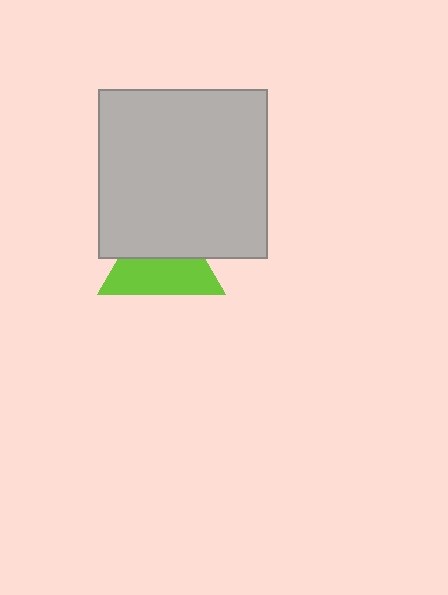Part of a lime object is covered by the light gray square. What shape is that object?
It is a triangle.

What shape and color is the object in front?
The object in front is a light gray square.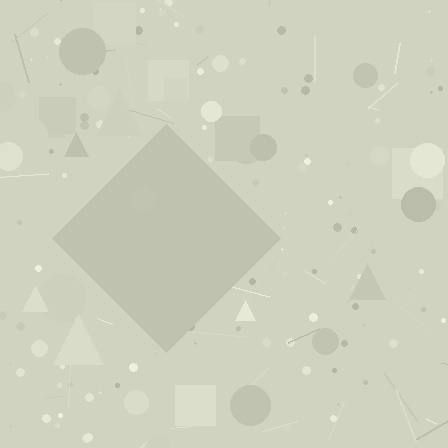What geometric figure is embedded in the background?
A diamond is embedded in the background.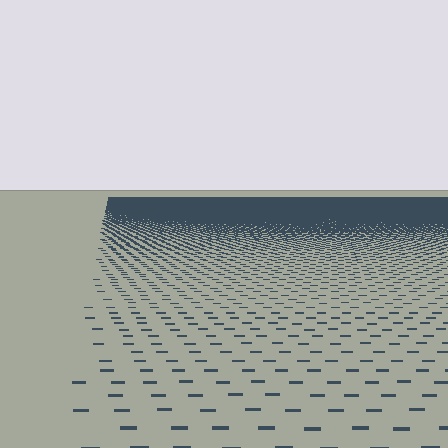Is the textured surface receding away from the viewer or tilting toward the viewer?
The surface is receding away from the viewer. Texture elements get smaller and denser toward the top.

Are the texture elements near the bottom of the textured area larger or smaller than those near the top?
Larger. Near the bottom, elements are closer to the viewer and appear at a bigger on-screen size.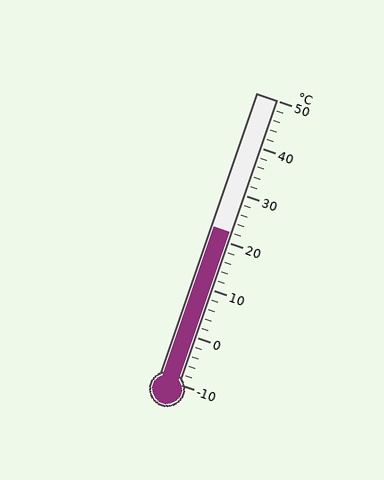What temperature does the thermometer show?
The thermometer shows approximately 22°C.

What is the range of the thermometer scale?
The thermometer scale ranges from -10°C to 50°C.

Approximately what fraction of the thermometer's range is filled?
The thermometer is filled to approximately 55% of its range.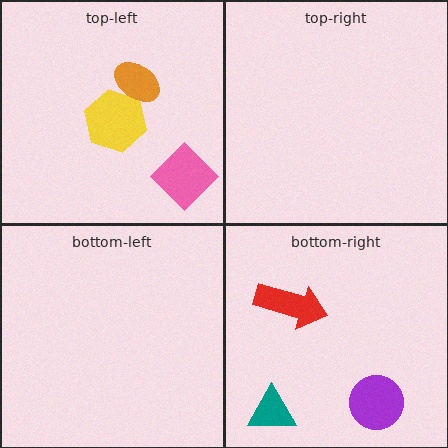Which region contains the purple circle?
The bottom-right region.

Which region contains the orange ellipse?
The top-left region.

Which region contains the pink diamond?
The top-left region.